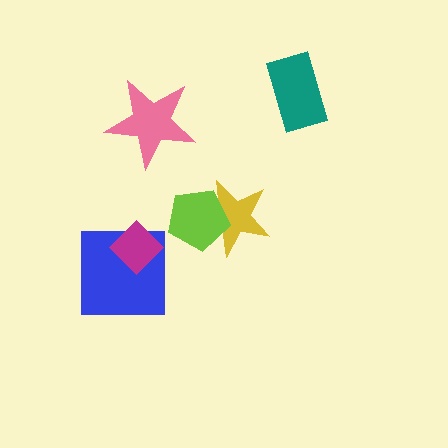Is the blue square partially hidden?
Yes, it is partially covered by another shape.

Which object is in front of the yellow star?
The lime pentagon is in front of the yellow star.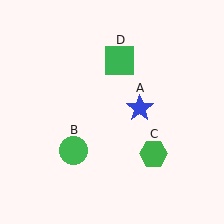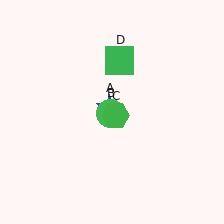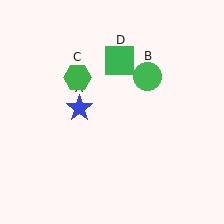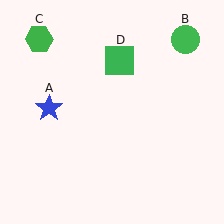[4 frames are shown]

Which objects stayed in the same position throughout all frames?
Green square (object D) remained stationary.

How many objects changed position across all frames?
3 objects changed position: blue star (object A), green circle (object B), green hexagon (object C).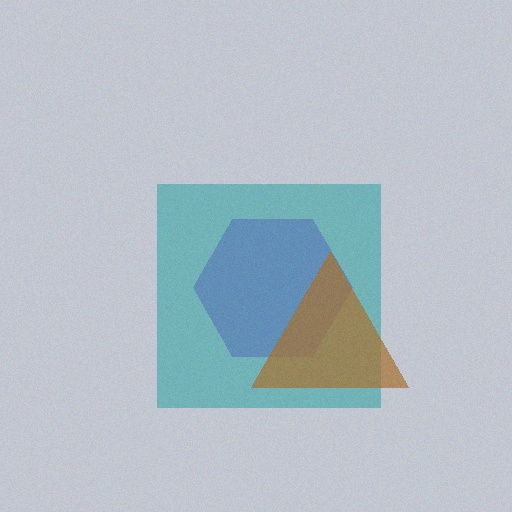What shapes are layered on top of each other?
The layered shapes are: a purple hexagon, a teal square, a brown triangle.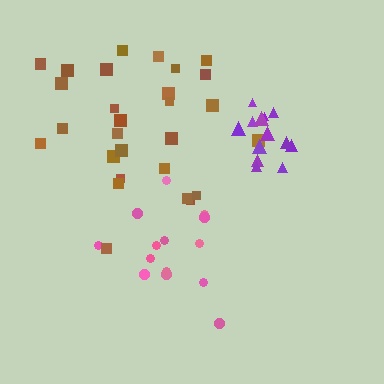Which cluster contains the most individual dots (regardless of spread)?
Brown (29).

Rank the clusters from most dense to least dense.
purple, brown, pink.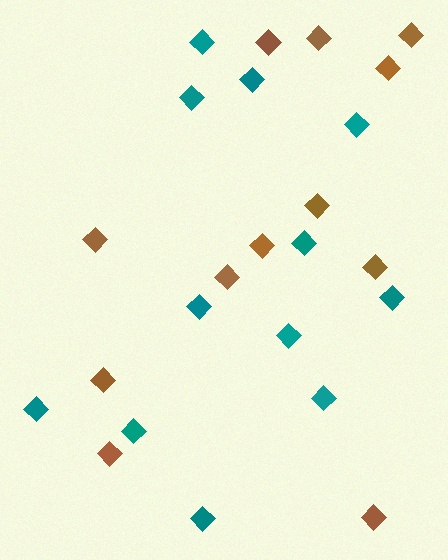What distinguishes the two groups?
There are 2 groups: one group of teal diamonds (12) and one group of brown diamonds (12).